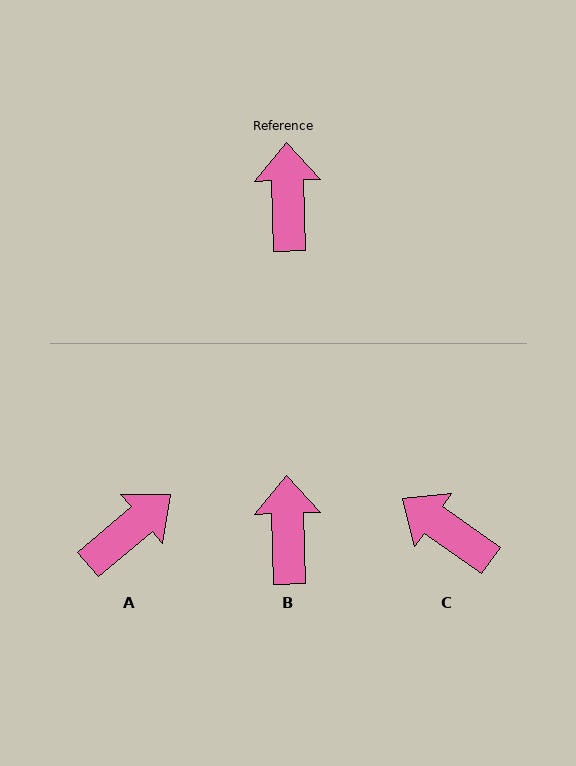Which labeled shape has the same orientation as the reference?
B.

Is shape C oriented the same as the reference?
No, it is off by about 53 degrees.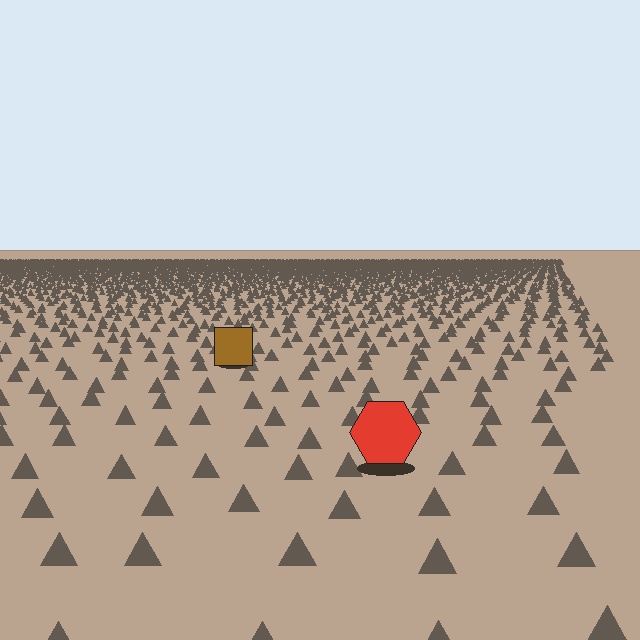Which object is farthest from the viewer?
The brown square is farthest from the viewer. It appears smaller and the ground texture around it is denser.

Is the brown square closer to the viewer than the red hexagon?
No. The red hexagon is closer — you can tell from the texture gradient: the ground texture is coarser near it.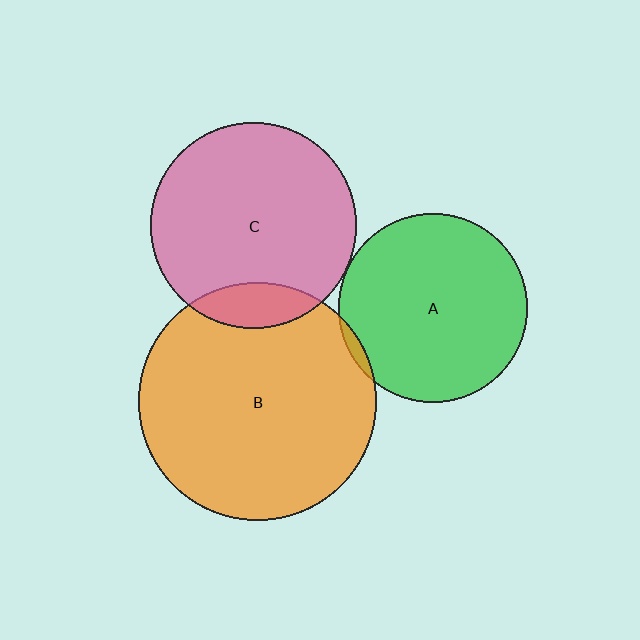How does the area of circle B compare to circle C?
Approximately 1.3 times.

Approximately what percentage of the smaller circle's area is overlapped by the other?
Approximately 15%.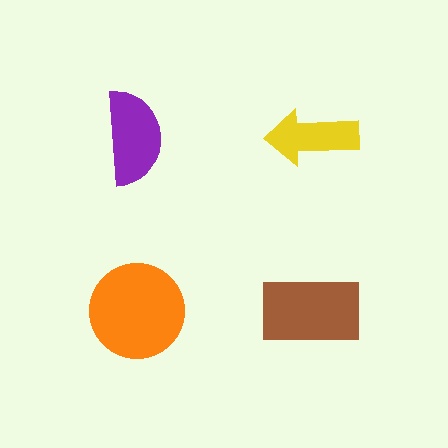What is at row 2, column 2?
A brown rectangle.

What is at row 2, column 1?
An orange circle.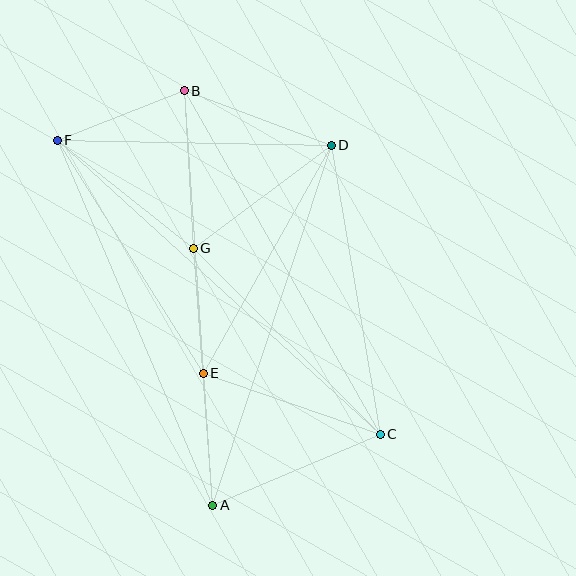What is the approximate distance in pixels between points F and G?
The distance between F and G is approximately 173 pixels.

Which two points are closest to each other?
Points E and G are closest to each other.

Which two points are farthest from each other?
Points C and F are farthest from each other.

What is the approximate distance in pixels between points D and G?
The distance between D and G is approximately 173 pixels.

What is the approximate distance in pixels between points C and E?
The distance between C and E is approximately 187 pixels.